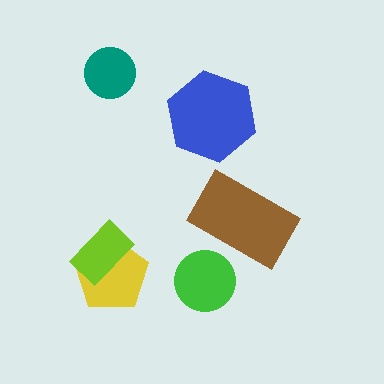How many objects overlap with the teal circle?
0 objects overlap with the teal circle.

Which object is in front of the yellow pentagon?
The lime rectangle is in front of the yellow pentagon.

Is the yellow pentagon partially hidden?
Yes, it is partially covered by another shape.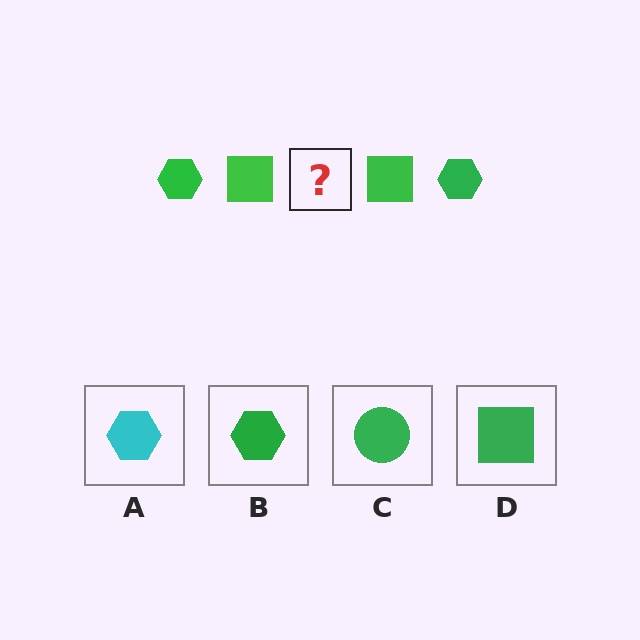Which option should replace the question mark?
Option B.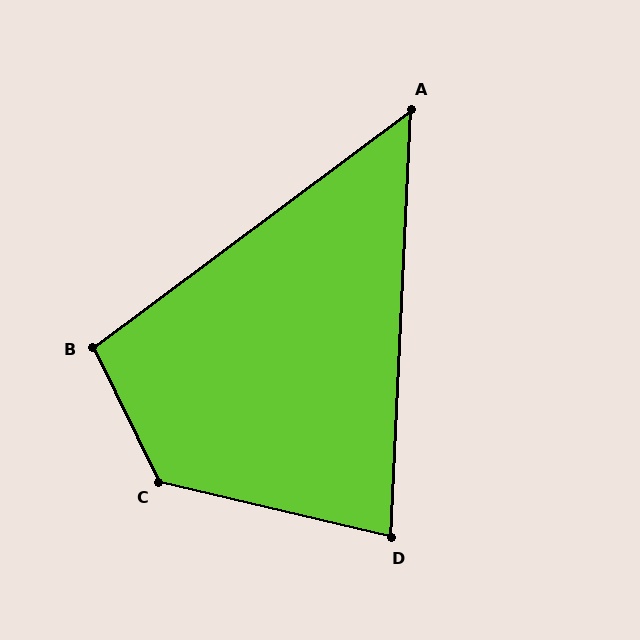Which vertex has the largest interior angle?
C, at approximately 129 degrees.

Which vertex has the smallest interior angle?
A, at approximately 51 degrees.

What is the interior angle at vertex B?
Approximately 101 degrees (obtuse).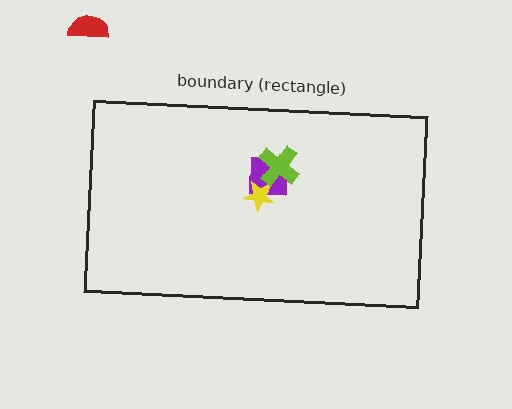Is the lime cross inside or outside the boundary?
Inside.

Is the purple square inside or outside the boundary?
Inside.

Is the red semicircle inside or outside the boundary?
Outside.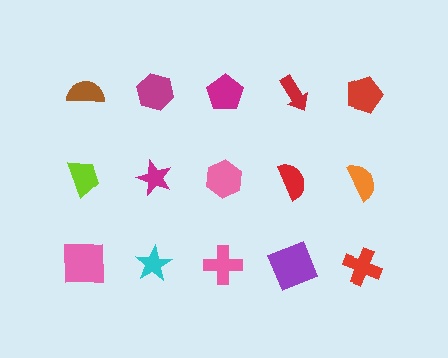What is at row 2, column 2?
A magenta star.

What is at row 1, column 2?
A magenta hexagon.